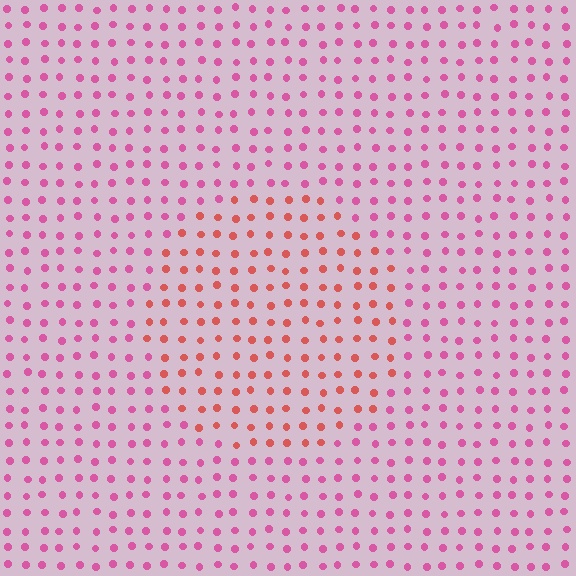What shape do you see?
I see a circle.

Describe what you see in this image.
The image is filled with small pink elements in a uniform arrangement. A circle-shaped region is visible where the elements are tinted to a slightly different hue, forming a subtle color boundary.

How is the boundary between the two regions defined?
The boundary is defined purely by a slight shift in hue (about 36 degrees). Spacing, size, and orientation are identical on both sides.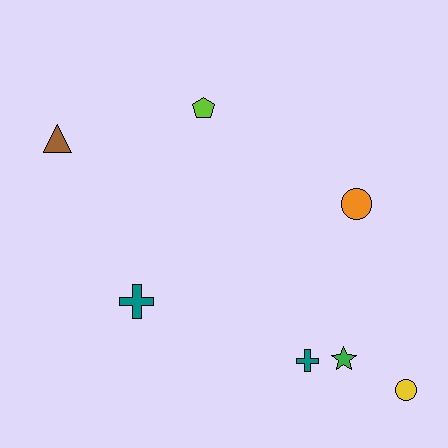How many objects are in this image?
There are 7 objects.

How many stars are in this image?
There is 1 star.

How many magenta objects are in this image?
There are no magenta objects.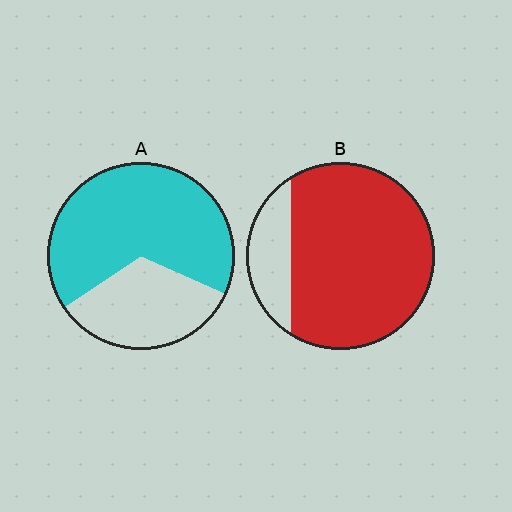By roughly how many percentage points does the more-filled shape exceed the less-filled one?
By roughly 15 percentage points (B over A).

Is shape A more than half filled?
Yes.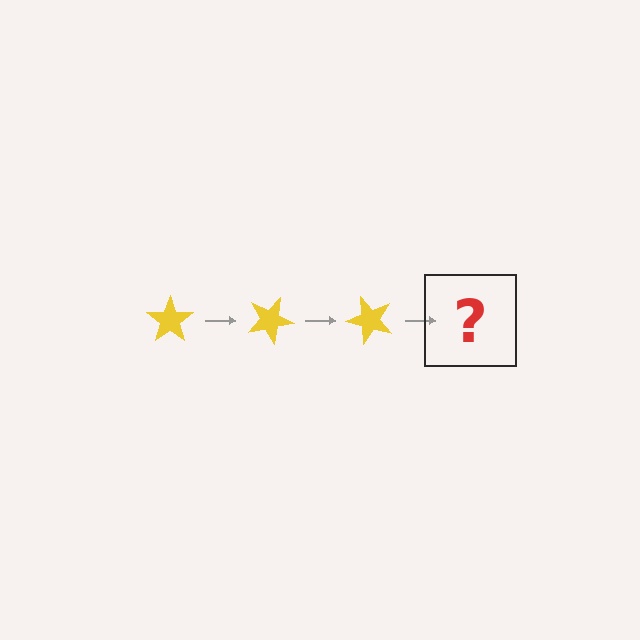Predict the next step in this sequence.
The next step is a yellow star rotated 75 degrees.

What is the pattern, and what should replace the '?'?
The pattern is that the star rotates 25 degrees each step. The '?' should be a yellow star rotated 75 degrees.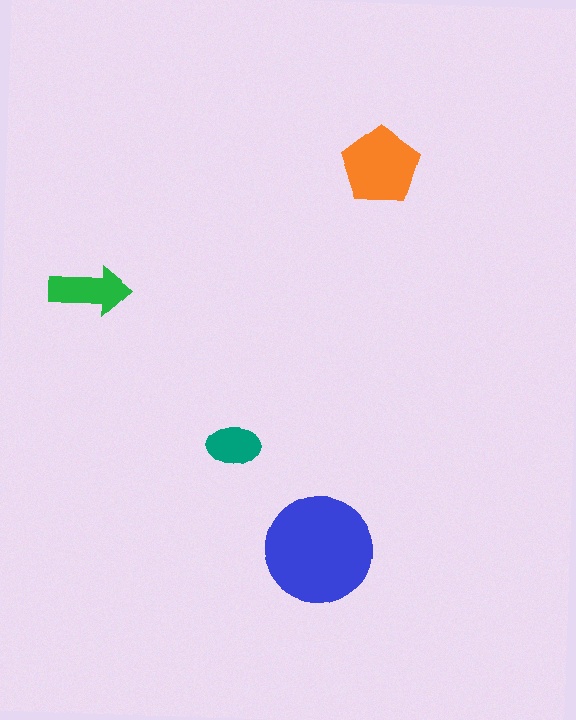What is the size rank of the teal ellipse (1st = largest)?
4th.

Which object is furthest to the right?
The orange pentagon is rightmost.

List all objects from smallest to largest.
The teal ellipse, the green arrow, the orange pentagon, the blue circle.